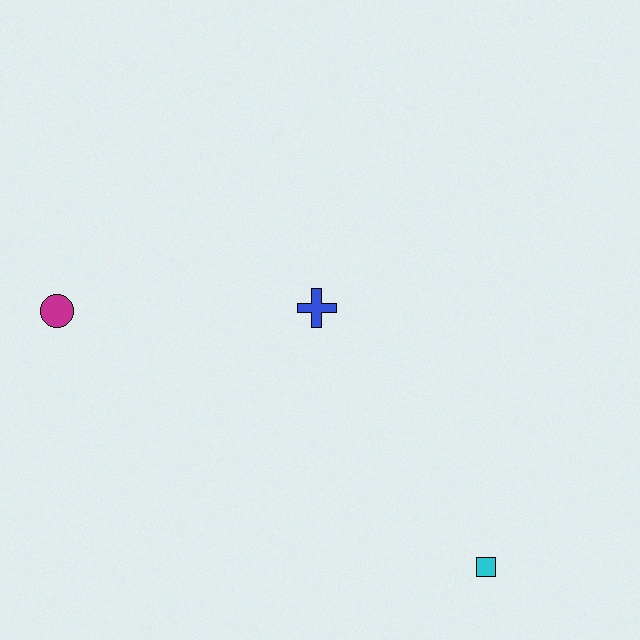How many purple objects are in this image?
There are no purple objects.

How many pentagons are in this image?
There are no pentagons.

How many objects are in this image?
There are 3 objects.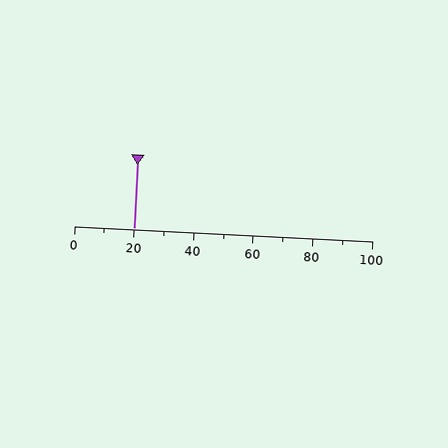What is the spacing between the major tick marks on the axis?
The major ticks are spaced 20 apart.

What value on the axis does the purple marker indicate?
The marker indicates approximately 20.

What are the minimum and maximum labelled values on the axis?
The axis runs from 0 to 100.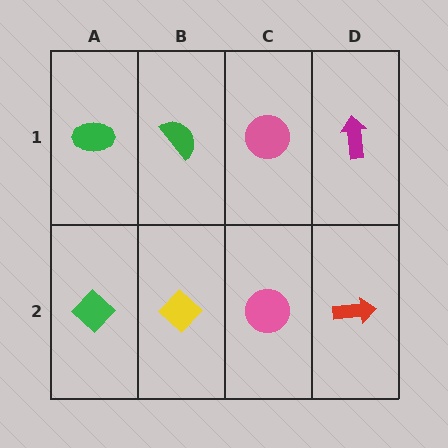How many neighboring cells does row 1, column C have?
3.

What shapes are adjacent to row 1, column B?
A yellow diamond (row 2, column B), a green ellipse (row 1, column A), a pink circle (row 1, column C).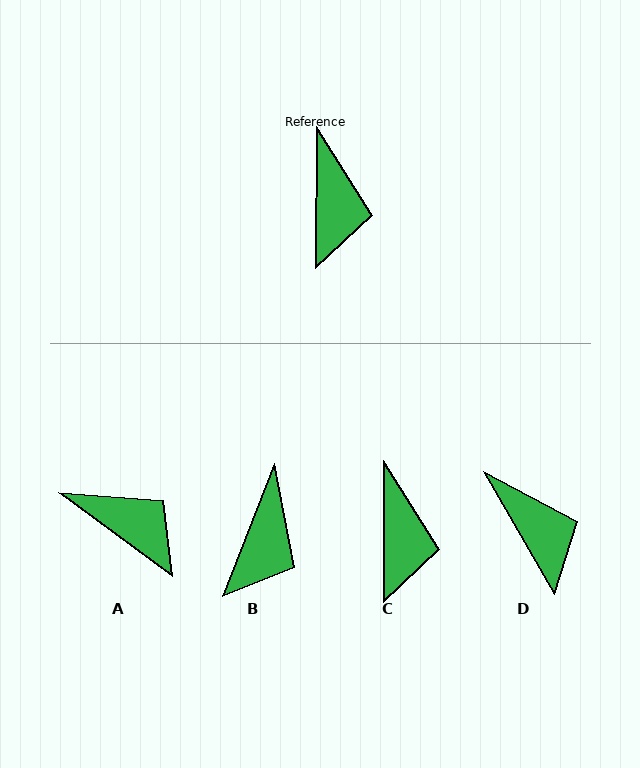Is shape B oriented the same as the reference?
No, it is off by about 21 degrees.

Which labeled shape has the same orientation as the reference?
C.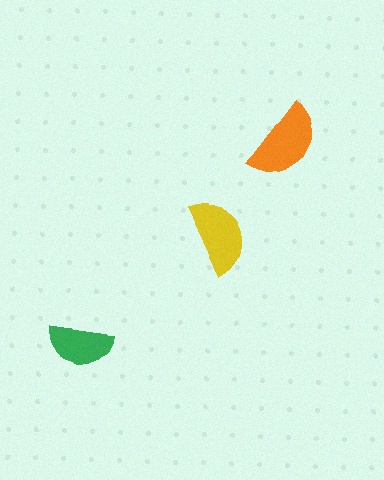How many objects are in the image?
There are 3 objects in the image.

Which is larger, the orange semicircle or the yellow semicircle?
The orange one.